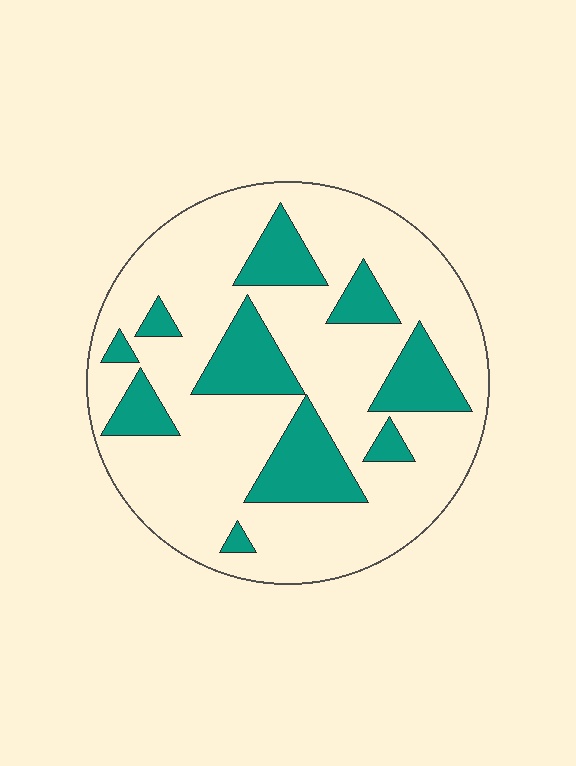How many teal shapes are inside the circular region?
10.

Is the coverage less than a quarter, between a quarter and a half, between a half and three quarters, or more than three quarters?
Less than a quarter.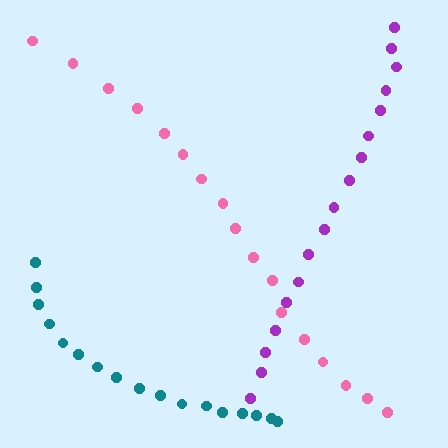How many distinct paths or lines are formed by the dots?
There are 3 distinct paths.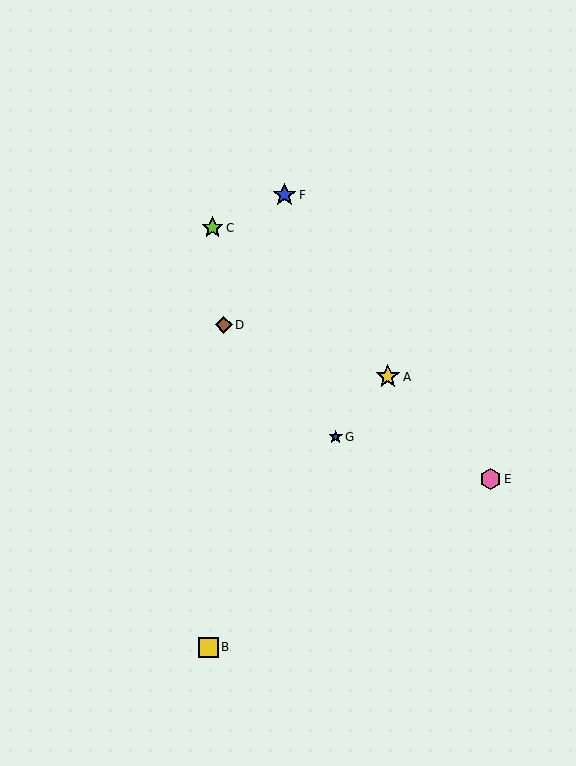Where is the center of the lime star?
The center of the lime star is at (213, 228).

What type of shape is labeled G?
Shape G is a blue star.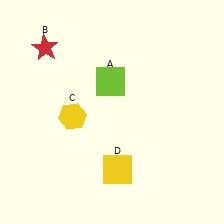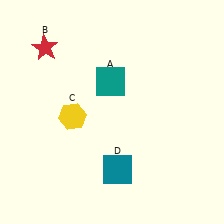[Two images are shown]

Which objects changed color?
A changed from lime to teal. D changed from yellow to teal.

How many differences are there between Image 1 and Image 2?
There are 2 differences between the two images.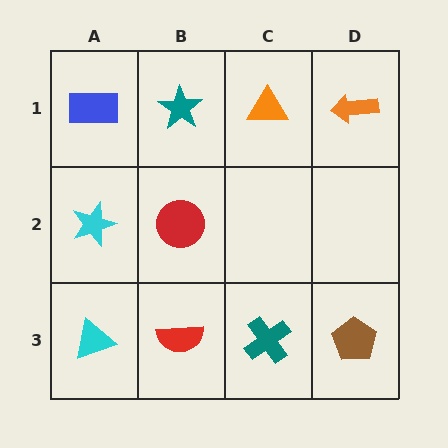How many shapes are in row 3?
4 shapes.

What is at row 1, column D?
An orange arrow.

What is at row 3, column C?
A teal cross.